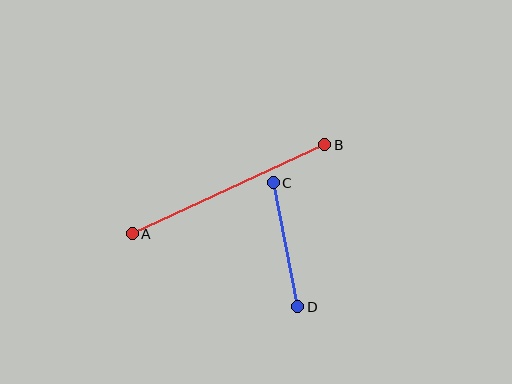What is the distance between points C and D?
The distance is approximately 126 pixels.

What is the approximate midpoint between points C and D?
The midpoint is at approximately (285, 245) pixels.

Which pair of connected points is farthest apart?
Points A and B are farthest apart.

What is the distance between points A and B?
The distance is approximately 212 pixels.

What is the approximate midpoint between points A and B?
The midpoint is at approximately (228, 189) pixels.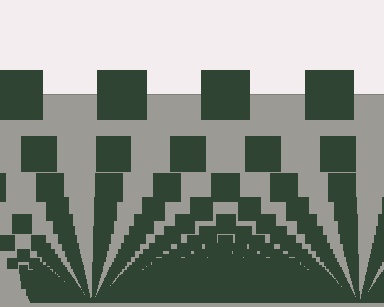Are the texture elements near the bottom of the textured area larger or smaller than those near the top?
Smaller. The gradient is inverted — elements near the bottom are smaller and denser.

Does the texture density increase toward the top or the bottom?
Density increases toward the bottom.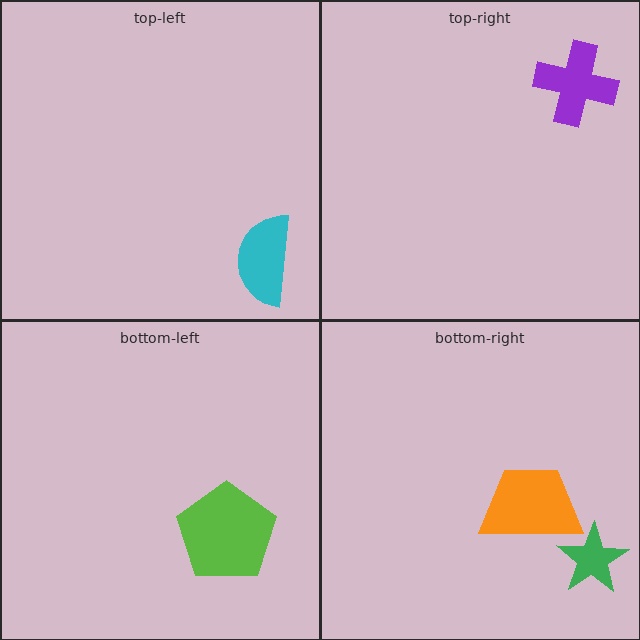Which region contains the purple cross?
The top-right region.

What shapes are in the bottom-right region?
The orange trapezoid, the green star.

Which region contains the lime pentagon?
The bottom-left region.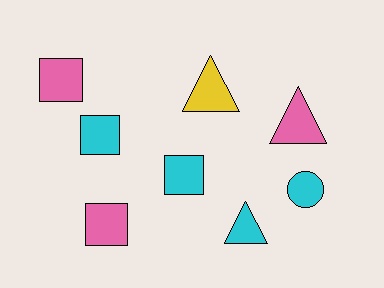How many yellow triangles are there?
There is 1 yellow triangle.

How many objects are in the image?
There are 8 objects.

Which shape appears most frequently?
Square, with 4 objects.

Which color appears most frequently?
Cyan, with 4 objects.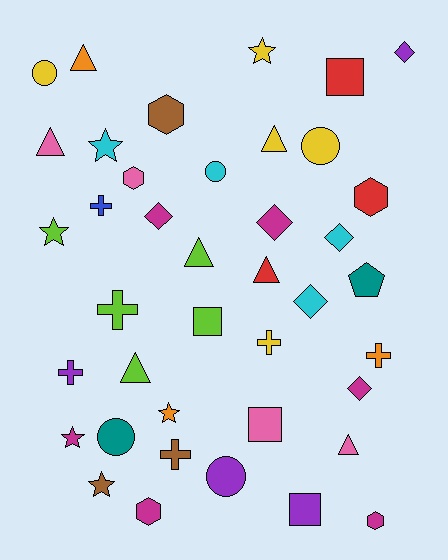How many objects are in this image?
There are 40 objects.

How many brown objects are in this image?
There are 3 brown objects.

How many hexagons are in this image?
There are 5 hexagons.